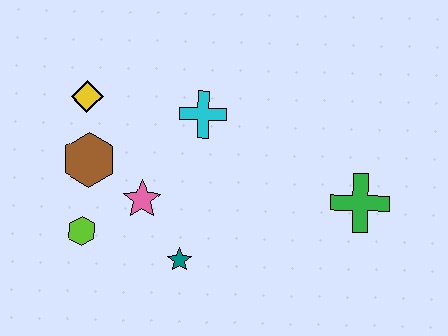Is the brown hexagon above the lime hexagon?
Yes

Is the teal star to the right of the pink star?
Yes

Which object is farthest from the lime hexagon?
The green cross is farthest from the lime hexagon.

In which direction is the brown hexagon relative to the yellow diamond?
The brown hexagon is below the yellow diamond.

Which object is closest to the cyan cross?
The pink star is closest to the cyan cross.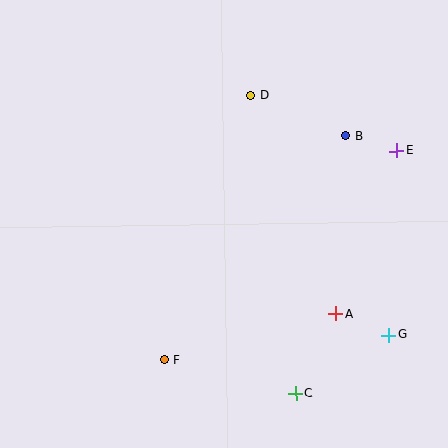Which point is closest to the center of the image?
Point D at (251, 95) is closest to the center.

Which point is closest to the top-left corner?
Point D is closest to the top-left corner.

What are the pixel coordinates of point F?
Point F is at (164, 360).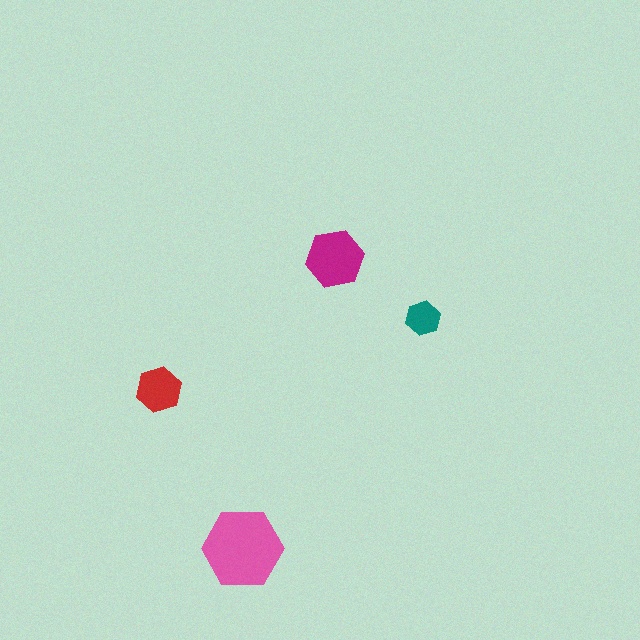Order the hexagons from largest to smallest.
the pink one, the magenta one, the red one, the teal one.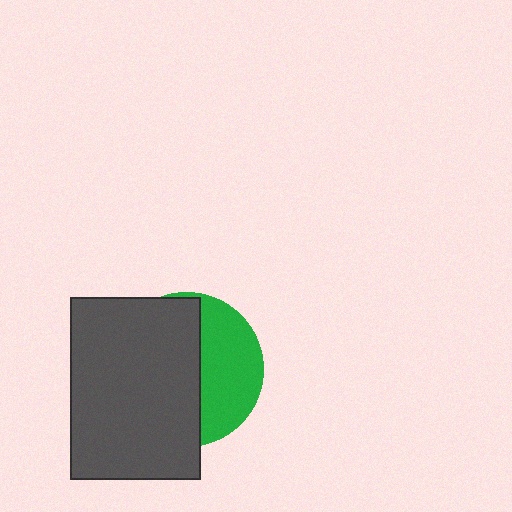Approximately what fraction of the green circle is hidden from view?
Roughly 61% of the green circle is hidden behind the dark gray rectangle.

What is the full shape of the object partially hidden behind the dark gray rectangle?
The partially hidden object is a green circle.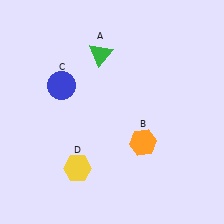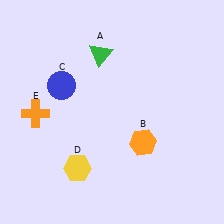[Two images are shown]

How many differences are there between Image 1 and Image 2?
There is 1 difference between the two images.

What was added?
An orange cross (E) was added in Image 2.